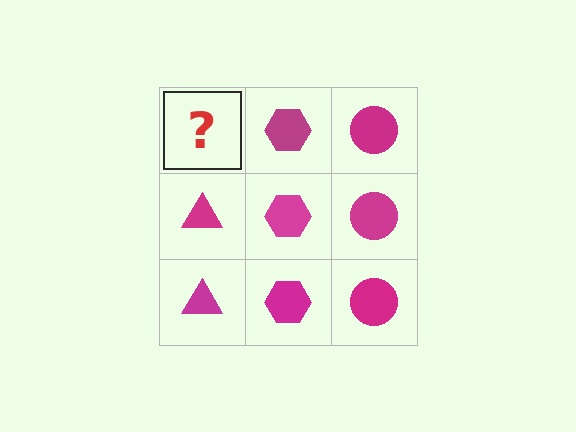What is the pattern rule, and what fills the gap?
The rule is that each column has a consistent shape. The gap should be filled with a magenta triangle.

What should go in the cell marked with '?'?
The missing cell should contain a magenta triangle.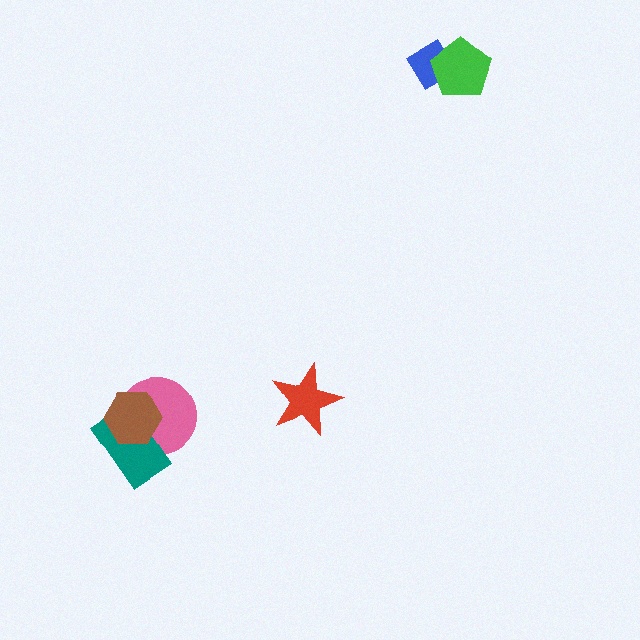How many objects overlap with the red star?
0 objects overlap with the red star.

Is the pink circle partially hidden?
Yes, it is partially covered by another shape.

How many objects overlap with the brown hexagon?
2 objects overlap with the brown hexagon.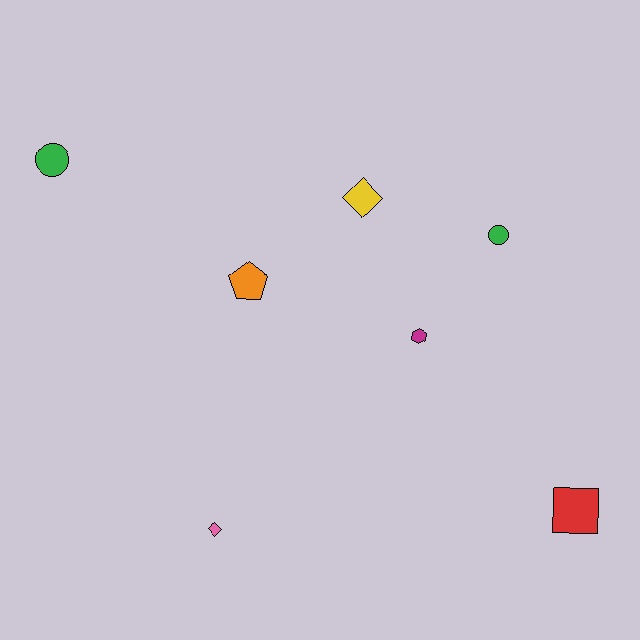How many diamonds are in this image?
There are 2 diamonds.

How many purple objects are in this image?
There are no purple objects.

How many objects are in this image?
There are 7 objects.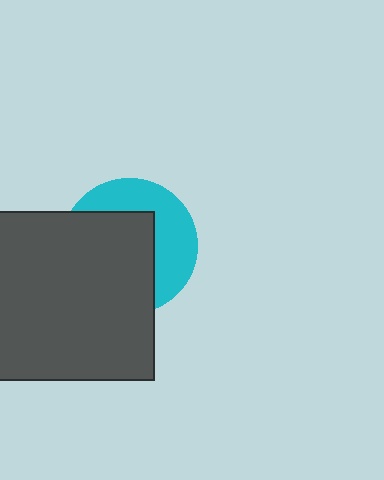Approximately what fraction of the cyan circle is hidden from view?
Roughly 58% of the cyan circle is hidden behind the dark gray square.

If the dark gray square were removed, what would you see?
You would see the complete cyan circle.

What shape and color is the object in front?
The object in front is a dark gray square.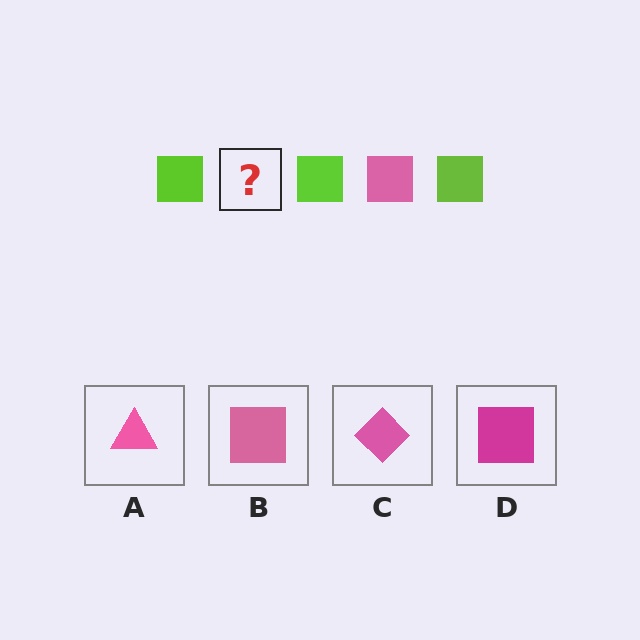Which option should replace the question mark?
Option B.